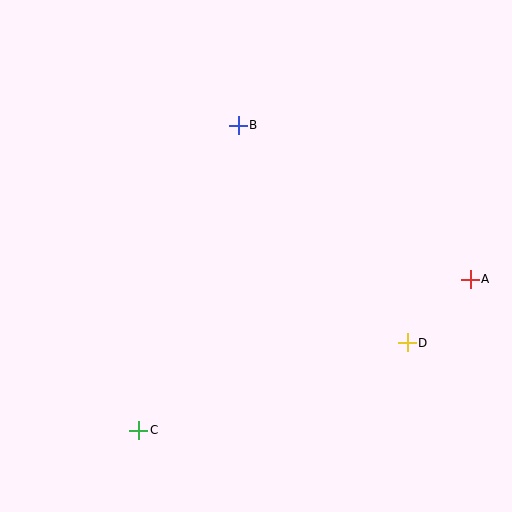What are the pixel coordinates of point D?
Point D is at (407, 343).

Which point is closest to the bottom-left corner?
Point C is closest to the bottom-left corner.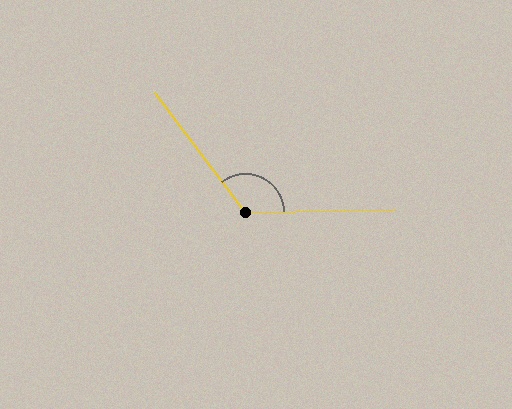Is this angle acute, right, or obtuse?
It is obtuse.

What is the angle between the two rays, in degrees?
Approximately 126 degrees.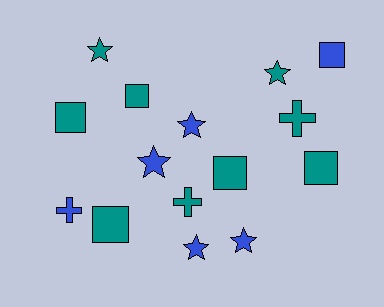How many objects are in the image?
There are 15 objects.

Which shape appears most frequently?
Square, with 6 objects.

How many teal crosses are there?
There are 2 teal crosses.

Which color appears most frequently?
Teal, with 9 objects.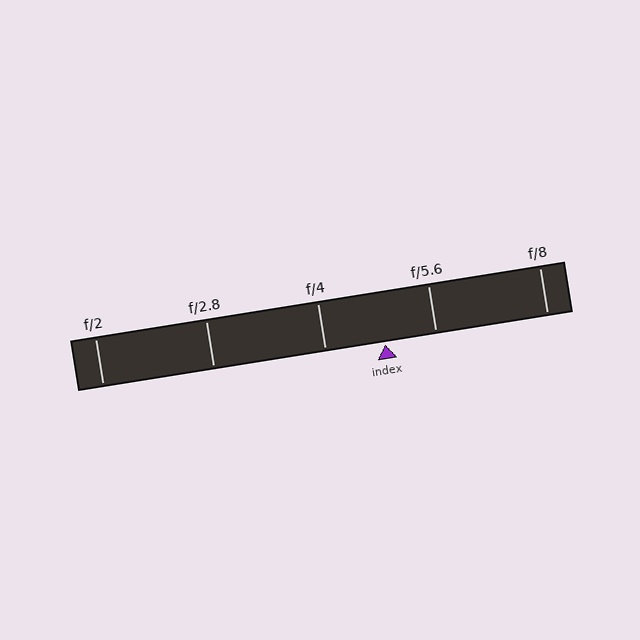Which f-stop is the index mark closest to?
The index mark is closest to f/5.6.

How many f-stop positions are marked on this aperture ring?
There are 5 f-stop positions marked.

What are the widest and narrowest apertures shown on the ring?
The widest aperture shown is f/2 and the narrowest is f/8.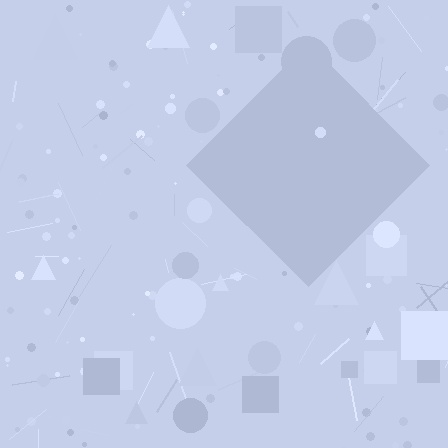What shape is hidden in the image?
A diamond is hidden in the image.